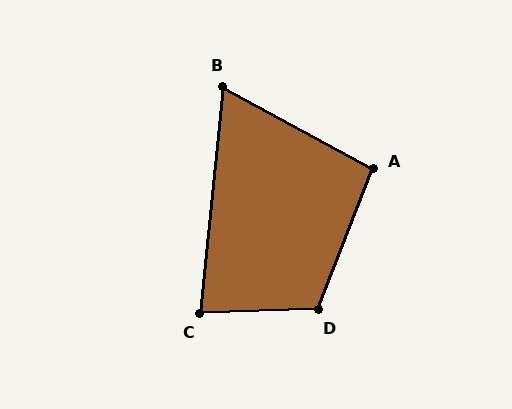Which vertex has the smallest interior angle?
B, at approximately 67 degrees.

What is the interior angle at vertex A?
Approximately 97 degrees (obtuse).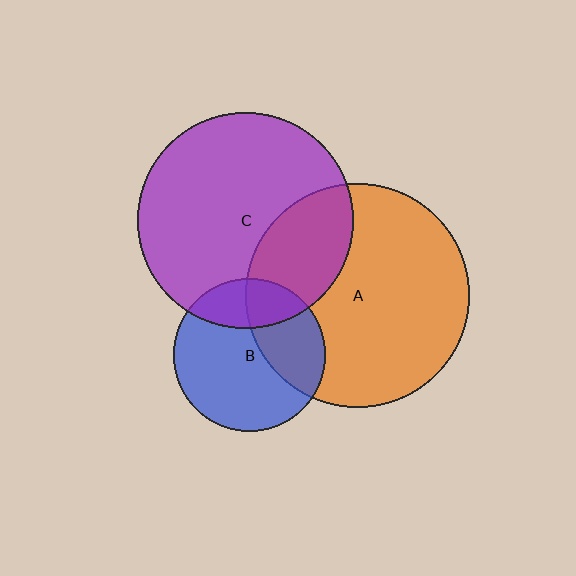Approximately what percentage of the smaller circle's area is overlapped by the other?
Approximately 25%.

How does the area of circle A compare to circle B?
Approximately 2.2 times.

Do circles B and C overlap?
Yes.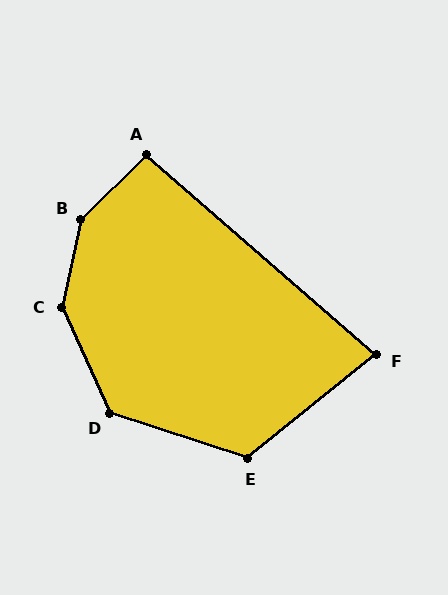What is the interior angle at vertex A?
Approximately 94 degrees (approximately right).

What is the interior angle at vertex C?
Approximately 143 degrees (obtuse).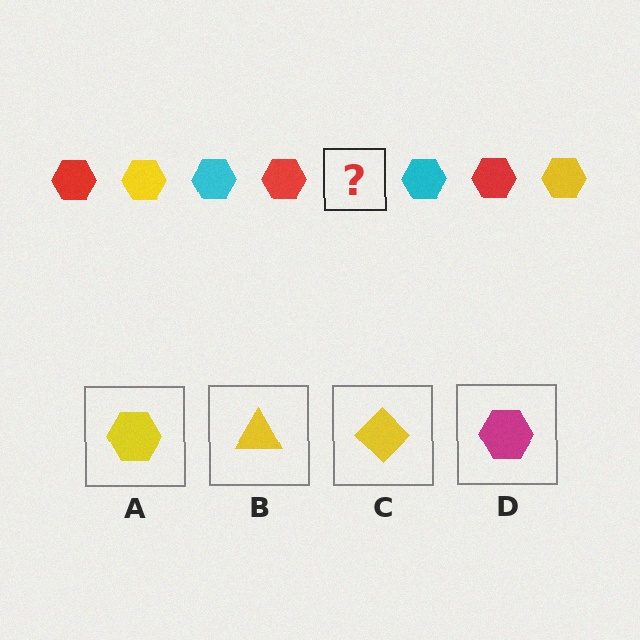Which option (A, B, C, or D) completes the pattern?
A.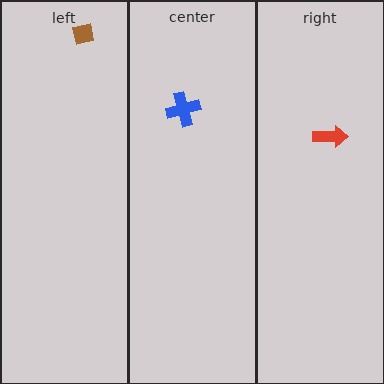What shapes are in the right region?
The red arrow.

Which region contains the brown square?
The left region.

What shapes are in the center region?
The blue cross.